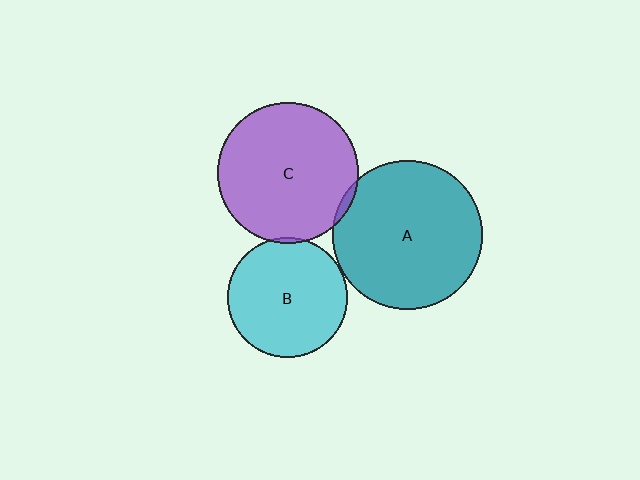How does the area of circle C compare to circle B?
Approximately 1.4 times.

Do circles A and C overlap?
Yes.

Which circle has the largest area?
Circle A (teal).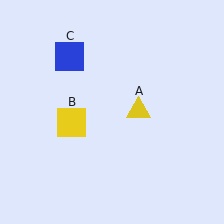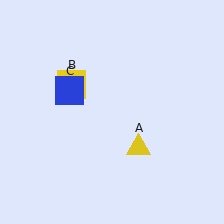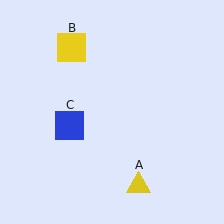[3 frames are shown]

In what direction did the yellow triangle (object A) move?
The yellow triangle (object A) moved down.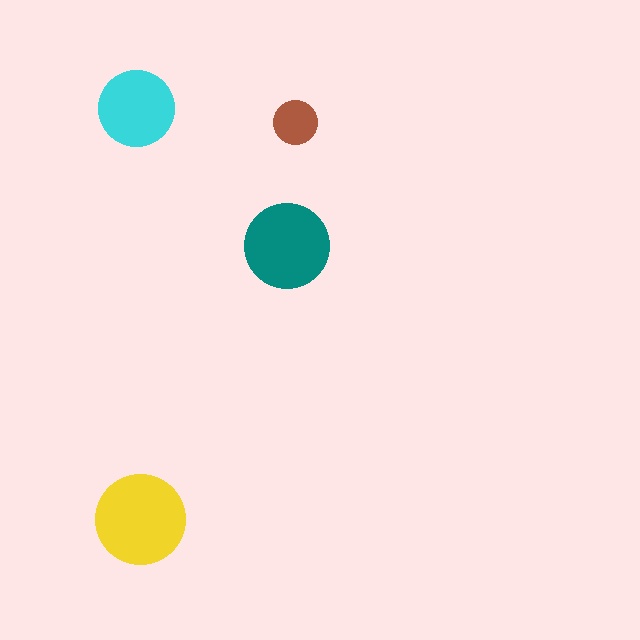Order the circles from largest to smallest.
the yellow one, the teal one, the cyan one, the brown one.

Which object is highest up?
The cyan circle is topmost.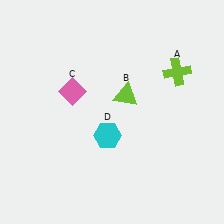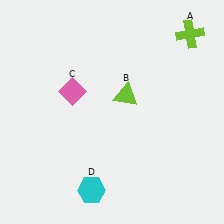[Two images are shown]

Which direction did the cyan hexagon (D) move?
The cyan hexagon (D) moved down.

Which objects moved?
The objects that moved are: the lime cross (A), the cyan hexagon (D).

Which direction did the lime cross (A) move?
The lime cross (A) moved up.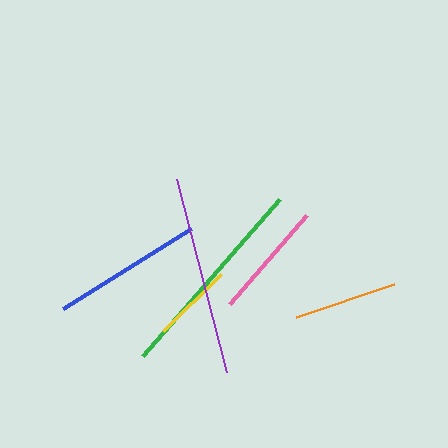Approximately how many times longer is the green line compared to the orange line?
The green line is approximately 2.0 times the length of the orange line.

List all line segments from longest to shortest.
From longest to shortest: green, purple, blue, pink, orange, yellow.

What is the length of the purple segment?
The purple segment is approximately 199 pixels long.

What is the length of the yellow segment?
The yellow segment is approximately 81 pixels long.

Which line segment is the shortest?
The yellow line is the shortest at approximately 81 pixels.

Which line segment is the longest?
The green line is the longest at approximately 209 pixels.